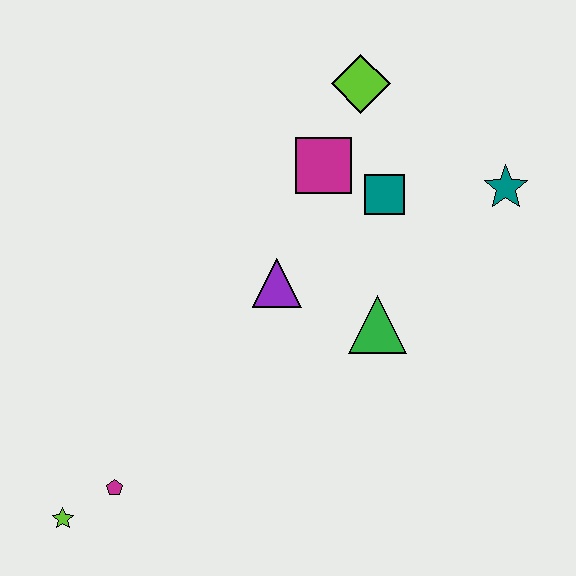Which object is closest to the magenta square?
The teal square is closest to the magenta square.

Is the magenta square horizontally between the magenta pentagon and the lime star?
No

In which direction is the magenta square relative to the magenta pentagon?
The magenta square is above the magenta pentagon.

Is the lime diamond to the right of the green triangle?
No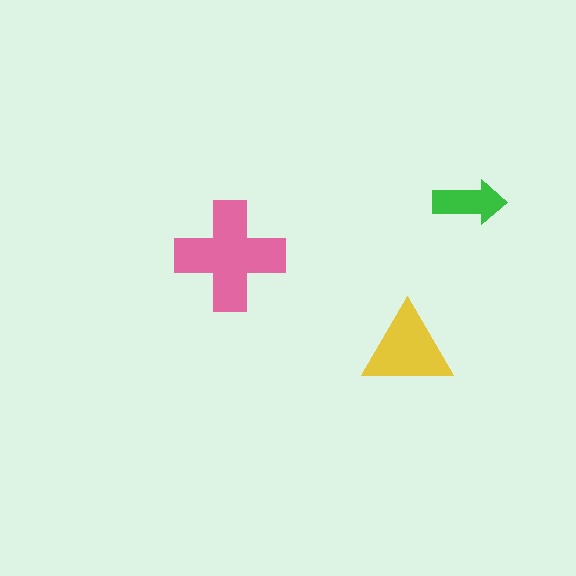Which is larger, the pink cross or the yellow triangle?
The pink cross.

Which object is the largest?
The pink cross.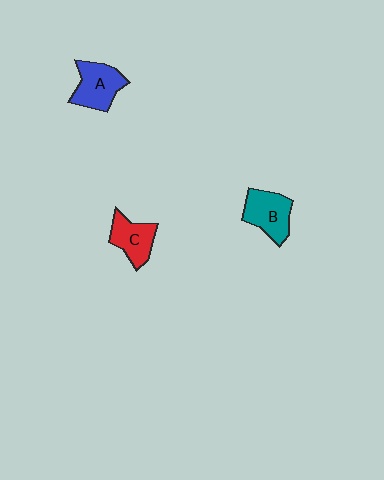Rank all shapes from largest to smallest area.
From largest to smallest: A (blue), B (teal), C (red).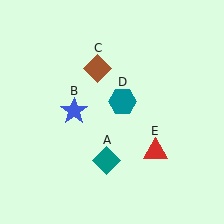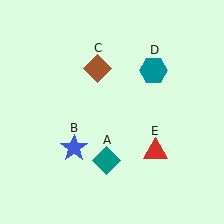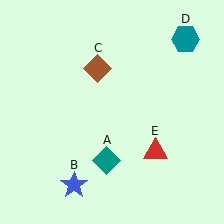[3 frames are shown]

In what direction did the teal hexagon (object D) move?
The teal hexagon (object D) moved up and to the right.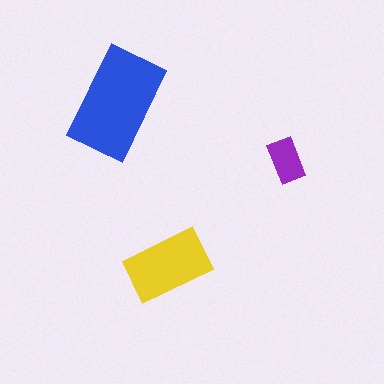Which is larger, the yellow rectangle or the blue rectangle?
The blue one.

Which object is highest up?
The blue rectangle is topmost.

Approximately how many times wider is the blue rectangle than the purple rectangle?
About 2.5 times wider.